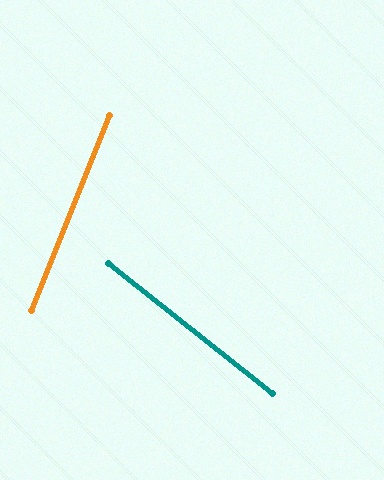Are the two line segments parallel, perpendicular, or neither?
Neither parallel nor perpendicular — they differ by about 73°.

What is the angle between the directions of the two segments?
Approximately 73 degrees.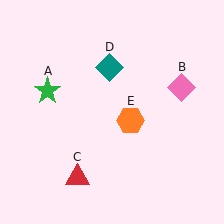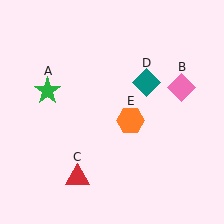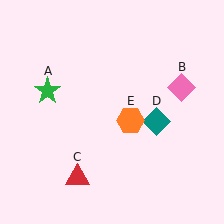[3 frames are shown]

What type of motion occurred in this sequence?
The teal diamond (object D) rotated clockwise around the center of the scene.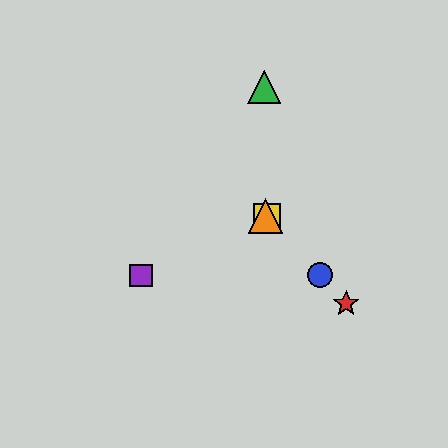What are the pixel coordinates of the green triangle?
The green triangle is at (264, 87).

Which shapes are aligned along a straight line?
The red star, the blue circle, the yellow square, the orange triangle are aligned along a straight line.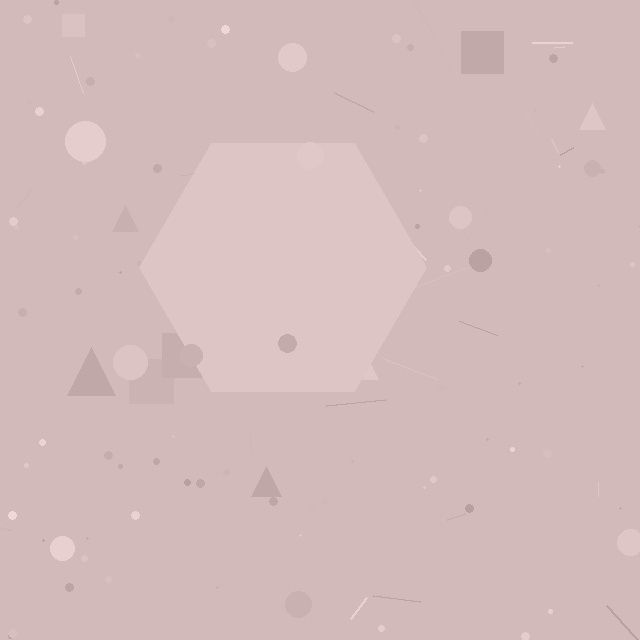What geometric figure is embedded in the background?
A hexagon is embedded in the background.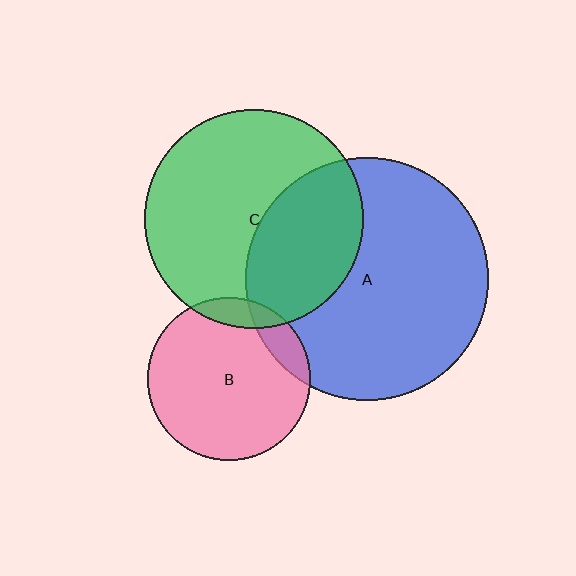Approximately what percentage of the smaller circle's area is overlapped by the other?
Approximately 10%.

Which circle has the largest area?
Circle A (blue).